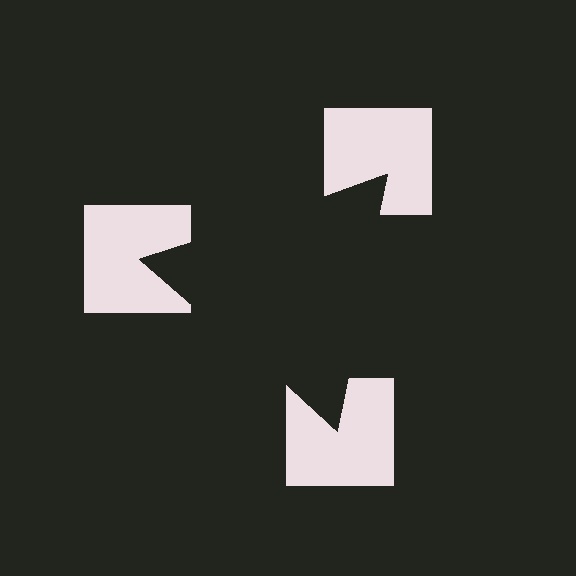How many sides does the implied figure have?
3 sides.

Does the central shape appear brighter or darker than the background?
It typically appears slightly darker than the background, even though no actual brightness change is drawn.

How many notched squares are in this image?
There are 3 — one at each vertex of the illusory triangle.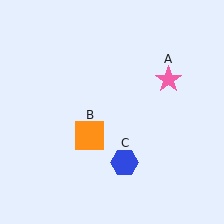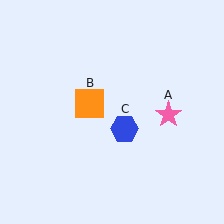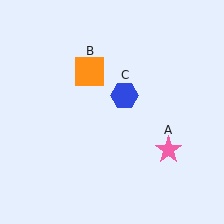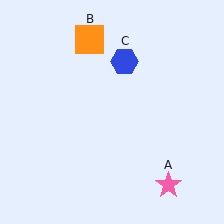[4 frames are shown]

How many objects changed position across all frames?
3 objects changed position: pink star (object A), orange square (object B), blue hexagon (object C).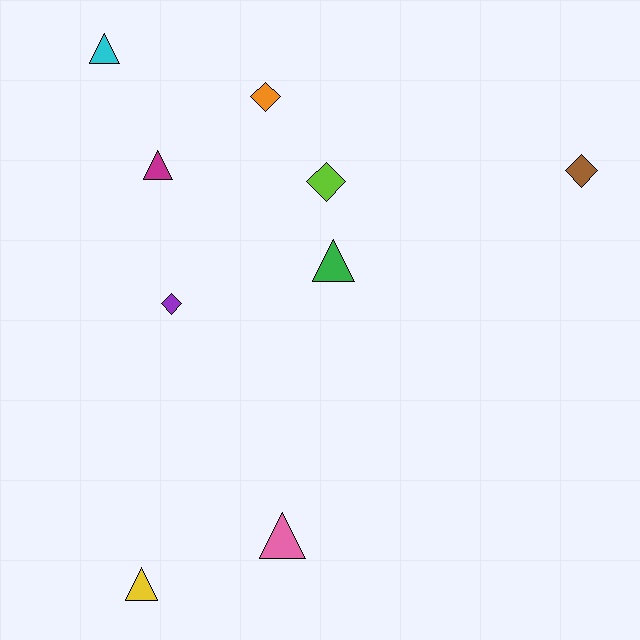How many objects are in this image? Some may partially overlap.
There are 9 objects.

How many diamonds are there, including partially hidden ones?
There are 4 diamonds.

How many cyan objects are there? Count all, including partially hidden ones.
There is 1 cyan object.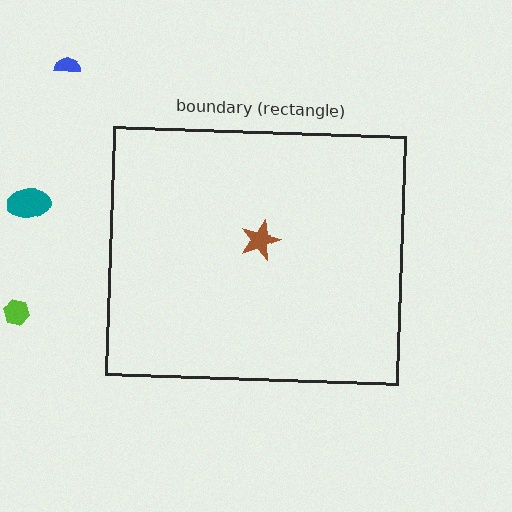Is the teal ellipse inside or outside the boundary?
Outside.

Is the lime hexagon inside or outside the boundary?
Outside.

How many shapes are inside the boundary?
1 inside, 3 outside.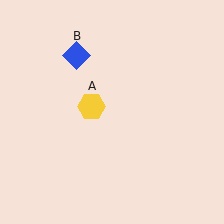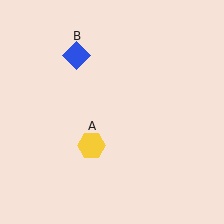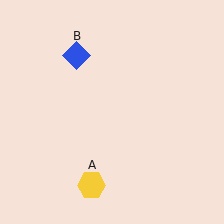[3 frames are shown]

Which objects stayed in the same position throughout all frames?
Blue diamond (object B) remained stationary.